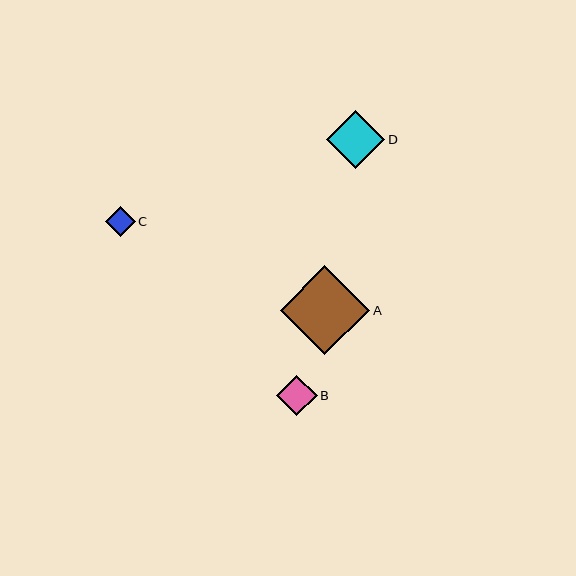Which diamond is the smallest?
Diamond C is the smallest with a size of approximately 30 pixels.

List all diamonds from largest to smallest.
From largest to smallest: A, D, B, C.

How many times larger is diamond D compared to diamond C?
Diamond D is approximately 2.0 times the size of diamond C.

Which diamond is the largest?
Diamond A is the largest with a size of approximately 89 pixels.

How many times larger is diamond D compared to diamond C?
Diamond D is approximately 2.0 times the size of diamond C.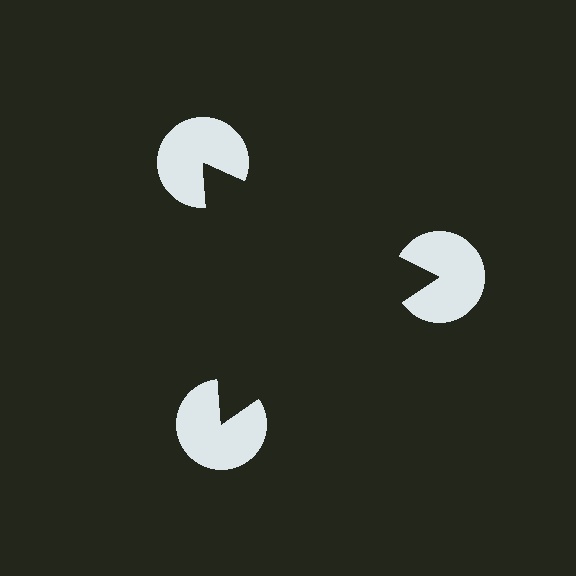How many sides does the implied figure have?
3 sides.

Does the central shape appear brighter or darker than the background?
It typically appears slightly darker than the background, even though no actual brightness change is drawn.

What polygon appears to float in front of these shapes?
An illusory triangle — its edges are inferred from the aligned wedge cuts in the pac-man discs, not physically drawn.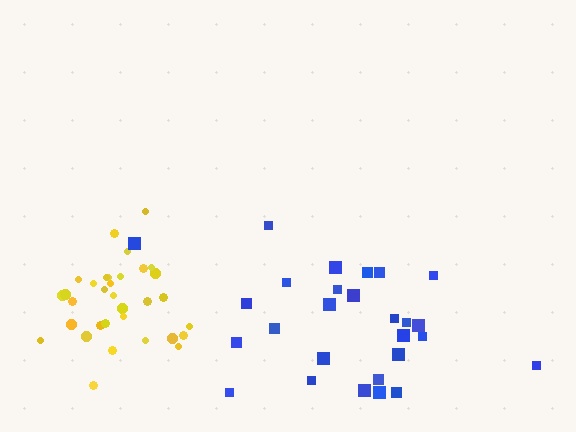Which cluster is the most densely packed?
Yellow.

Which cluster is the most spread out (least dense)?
Blue.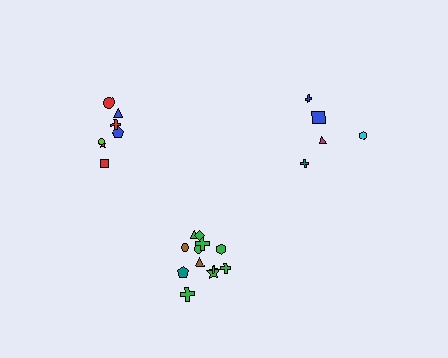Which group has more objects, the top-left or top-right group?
The top-left group.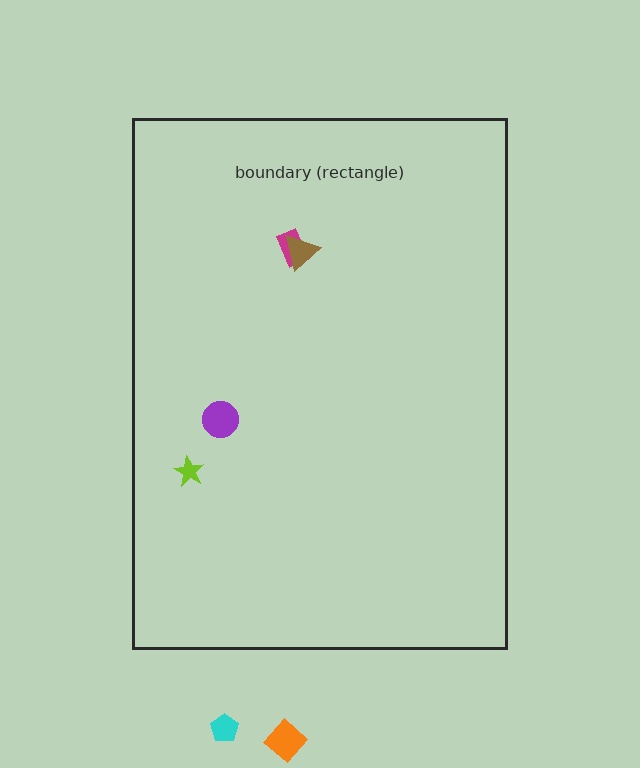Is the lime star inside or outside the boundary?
Inside.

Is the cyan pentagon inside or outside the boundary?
Outside.